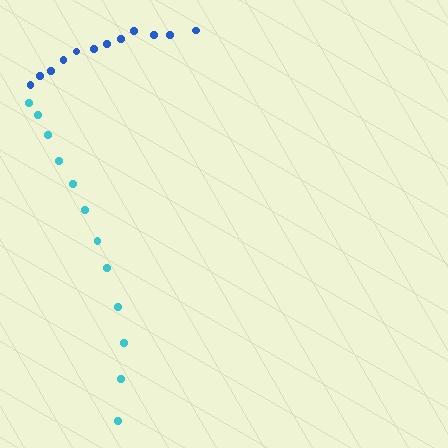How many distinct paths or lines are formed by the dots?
There are 2 distinct paths.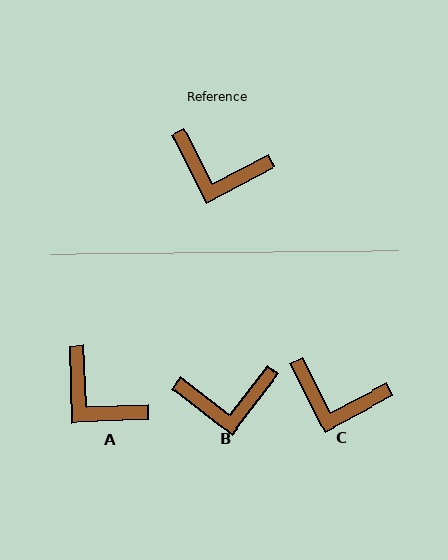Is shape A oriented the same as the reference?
No, it is off by about 25 degrees.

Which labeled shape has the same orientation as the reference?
C.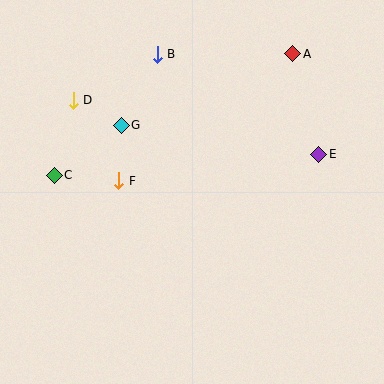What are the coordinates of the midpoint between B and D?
The midpoint between B and D is at (115, 77).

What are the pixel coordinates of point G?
Point G is at (121, 125).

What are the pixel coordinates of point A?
Point A is at (293, 54).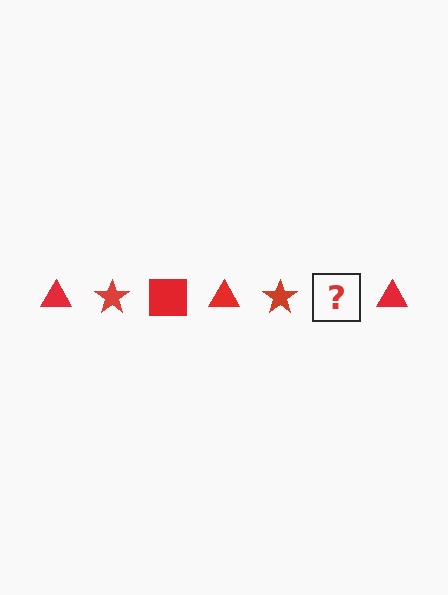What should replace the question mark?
The question mark should be replaced with a red square.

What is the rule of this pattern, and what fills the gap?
The rule is that the pattern cycles through triangle, star, square shapes in red. The gap should be filled with a red square.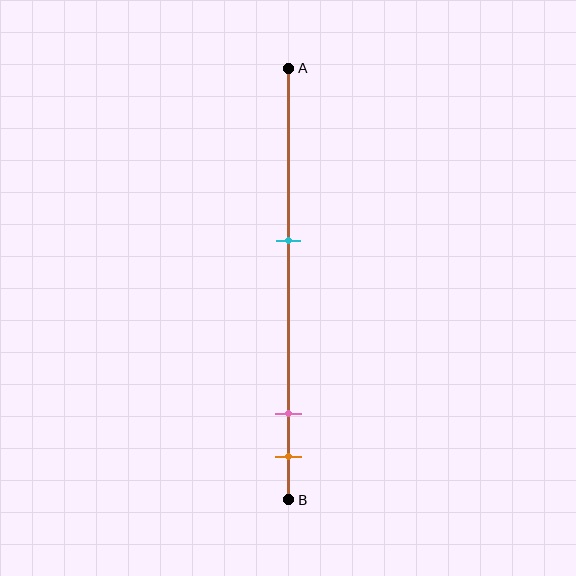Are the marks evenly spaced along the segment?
No, the marks are not evenly spaced.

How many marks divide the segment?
There are 3 marks dividing the segment.